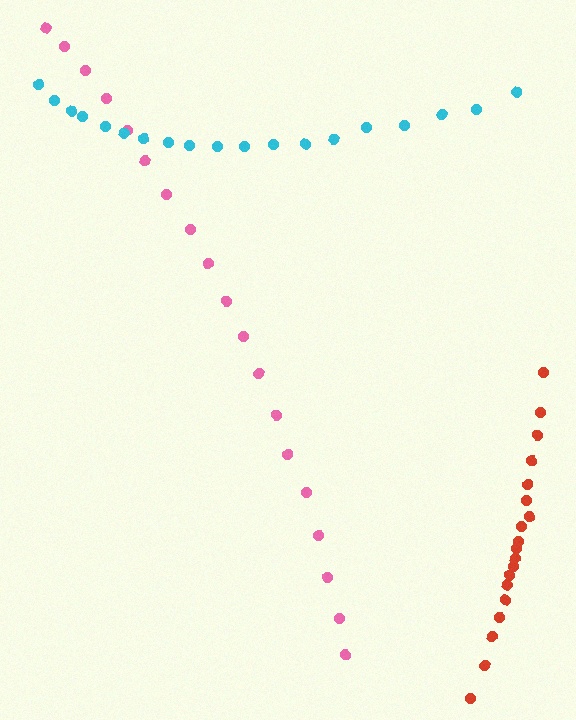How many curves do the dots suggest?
There are 3 distinct paths.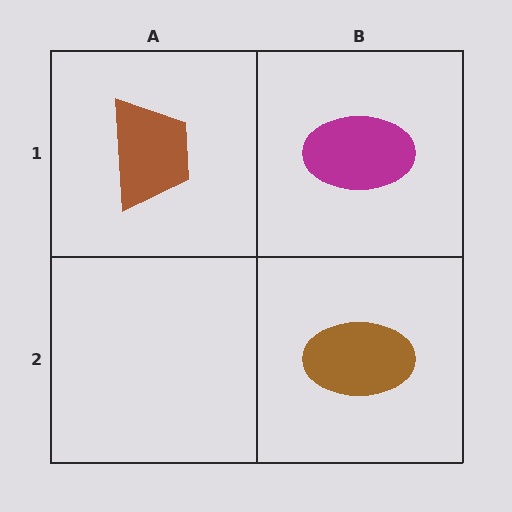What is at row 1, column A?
A brown trapezoid.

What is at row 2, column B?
A brown ellipse.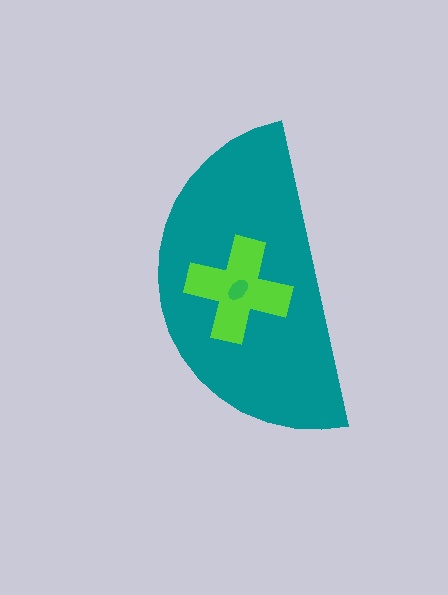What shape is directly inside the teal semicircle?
The lime cross.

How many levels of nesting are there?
3.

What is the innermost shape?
The green ellipse.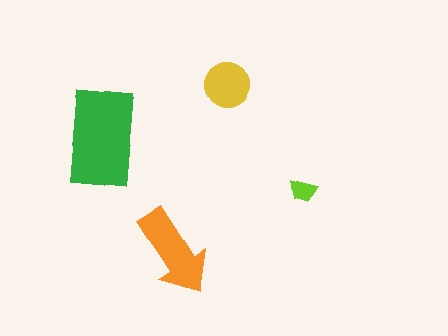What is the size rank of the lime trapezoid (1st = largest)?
4th.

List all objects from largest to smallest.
The green rectangle, the orange arrow, the yellow circle, the lime trapezoid.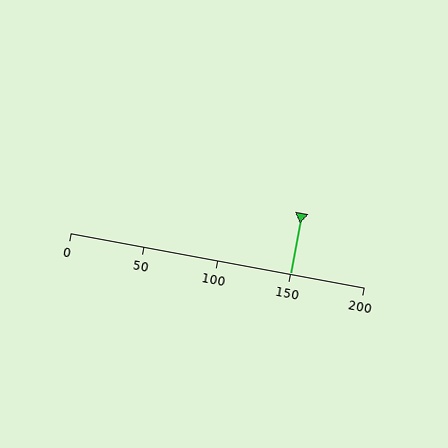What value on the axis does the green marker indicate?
The marker indicates approximately 150.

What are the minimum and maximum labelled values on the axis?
The axis runs from 0 to 200.